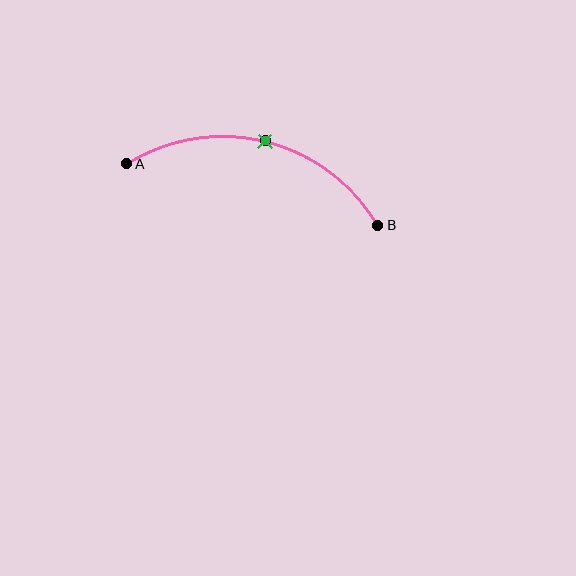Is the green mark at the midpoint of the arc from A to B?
Yes. The green mark lies on the arc at equal arc-length from both A and B — it is the arc midpoint.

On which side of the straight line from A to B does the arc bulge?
The arc bulges above the straight line connecting A and B.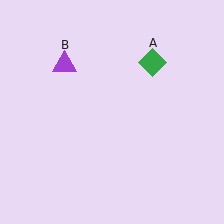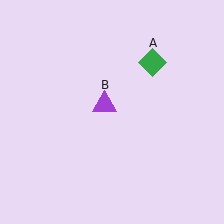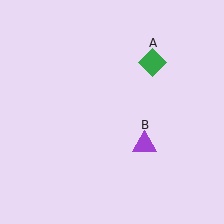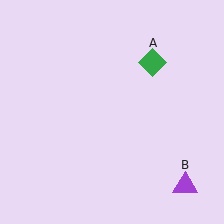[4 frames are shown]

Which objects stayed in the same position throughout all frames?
Green diamond (object A) remained stationary.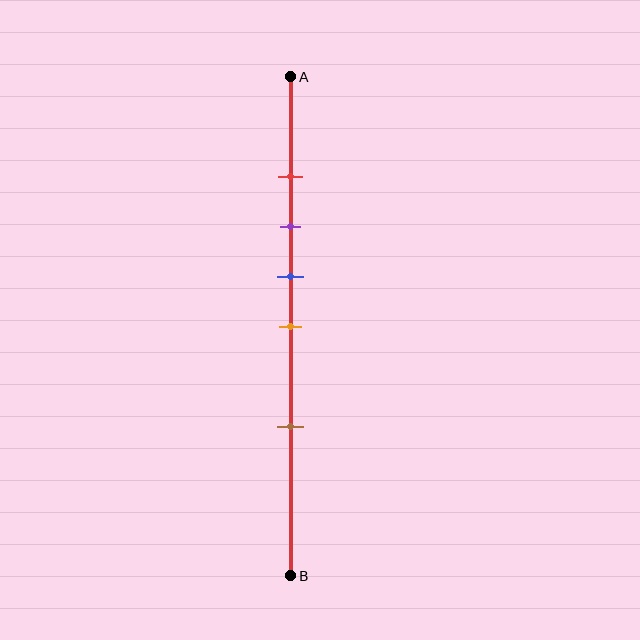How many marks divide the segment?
There are 5 marks dividing the segment.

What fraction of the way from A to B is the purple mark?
The purple mark is approximately 30% (0.3) of the way from A to B.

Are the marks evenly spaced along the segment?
No, the marks are not evenly spaced.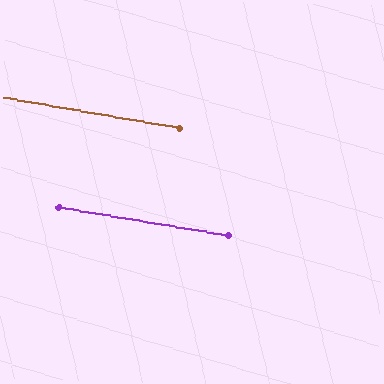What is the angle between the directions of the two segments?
Approximately 0 degrees.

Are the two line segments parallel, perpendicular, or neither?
Parallel — their directions differ by only 0.0°.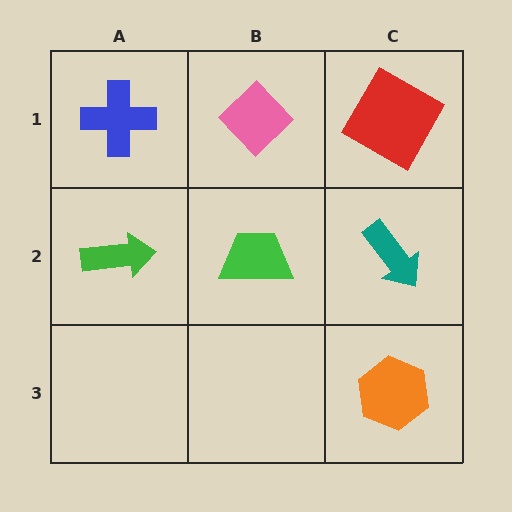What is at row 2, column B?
A green trapezoid.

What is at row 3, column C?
An orange hexagon.